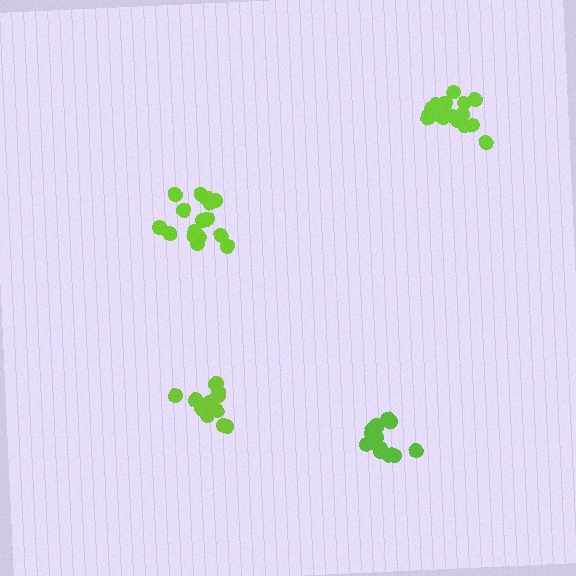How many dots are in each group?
Group 1: 18 dots, Group 2: 14 dots, Group 3: 19 dots, Group 4: 16 dots (67 total).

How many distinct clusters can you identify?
There are 4 distinct clusters.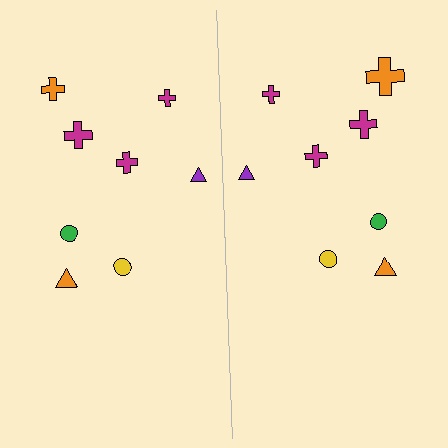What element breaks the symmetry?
The orange cross on the right side has a different size than its mirror counterpart.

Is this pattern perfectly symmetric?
No, the pattern is not perfectly symmetric. The orange cross on the right side has a different size than its mirror counterpart.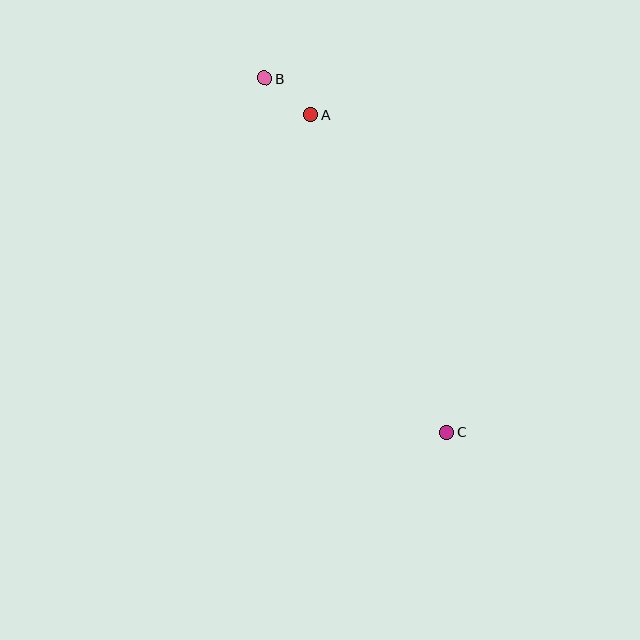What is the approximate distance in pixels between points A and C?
The distance between A and C is approximately 346 pixels.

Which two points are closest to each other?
Points A and B are closest to each other.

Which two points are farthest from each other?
Points B and C are farthest from each other.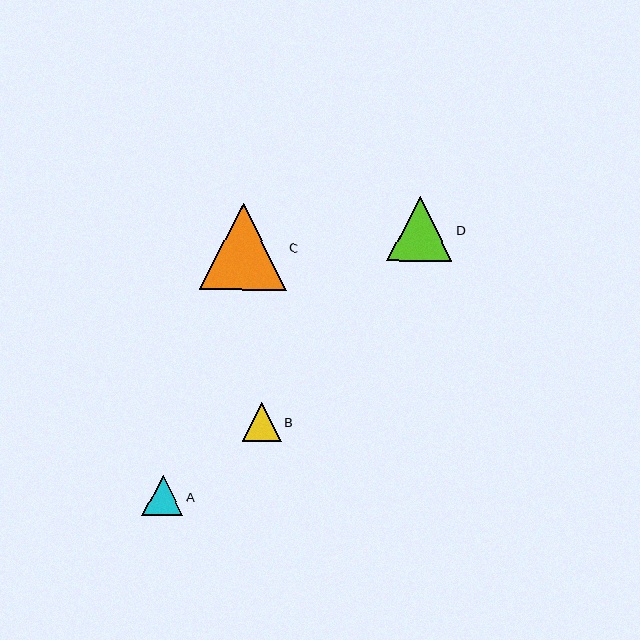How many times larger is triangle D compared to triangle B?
Triangle D is approximately 1.7 times the size of triangle B.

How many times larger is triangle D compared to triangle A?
Triangle D is approximately 1.6 times the size of triangle A.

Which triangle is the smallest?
Triangle B is the smallest with a size of approximately 39 pixels.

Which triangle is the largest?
Triangle C is the largest with a size of approximately 86 pixels.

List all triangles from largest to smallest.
From largest to smallest: C, D, A, B.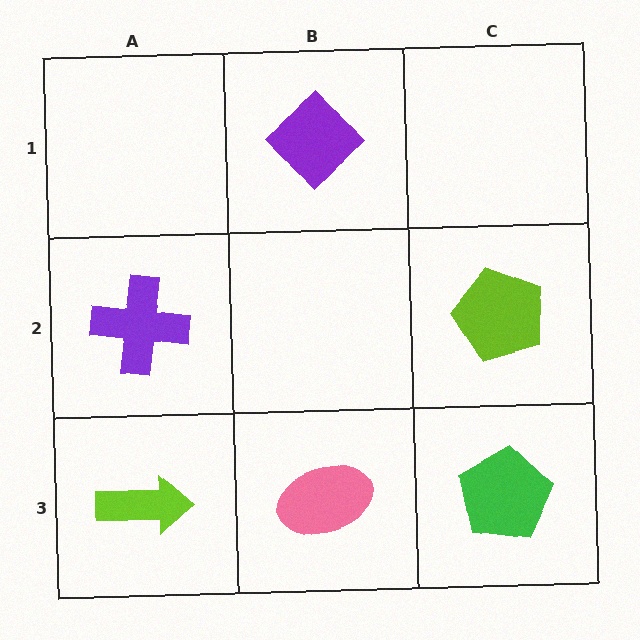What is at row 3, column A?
A lime arrow.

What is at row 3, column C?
A green pentagon.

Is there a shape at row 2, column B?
No, that cell is empty.